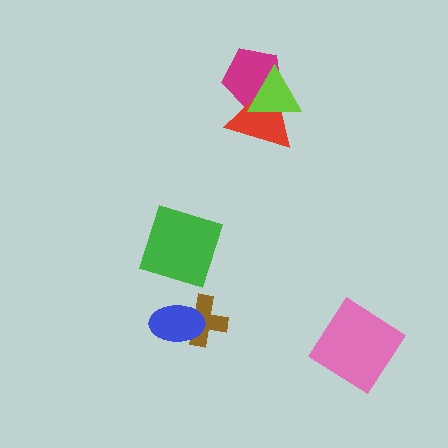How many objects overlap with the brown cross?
1 object overlaps with the brown cross.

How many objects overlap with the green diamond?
0 objects overlap with the green diamond.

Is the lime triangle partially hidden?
No, no other shape covers it.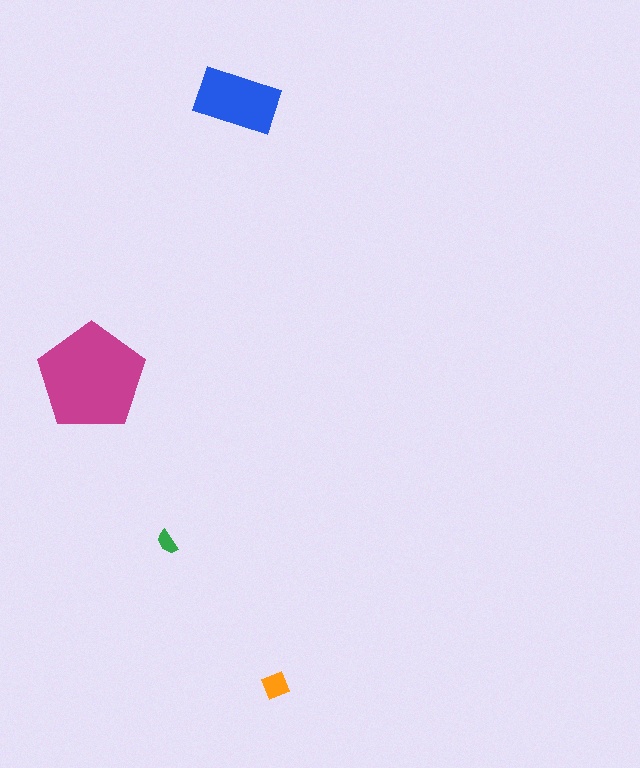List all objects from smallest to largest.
The green semicircle, the orange diamond, the blue rectangle, the magenta pentagon.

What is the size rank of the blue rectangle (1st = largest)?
2nd.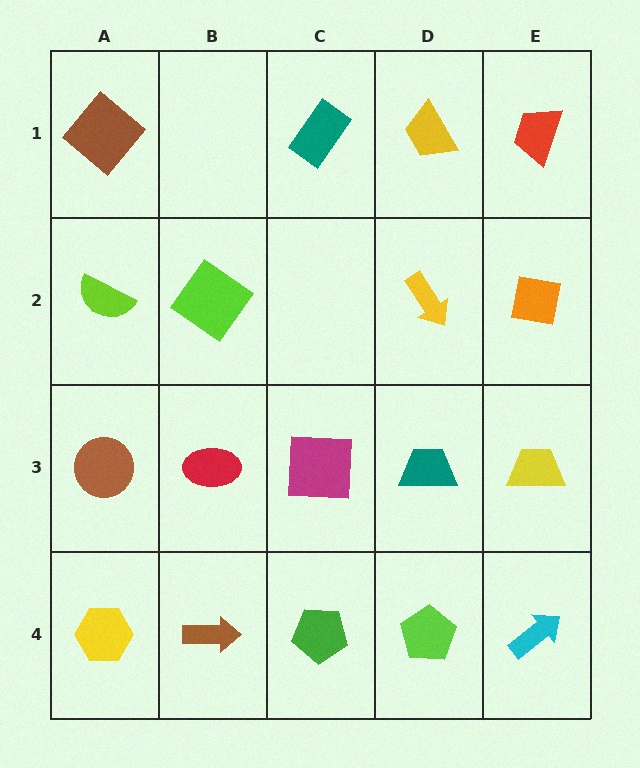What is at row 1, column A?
A brown diamond.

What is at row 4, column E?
A cyan arrow.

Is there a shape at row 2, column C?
No, that cell is empty.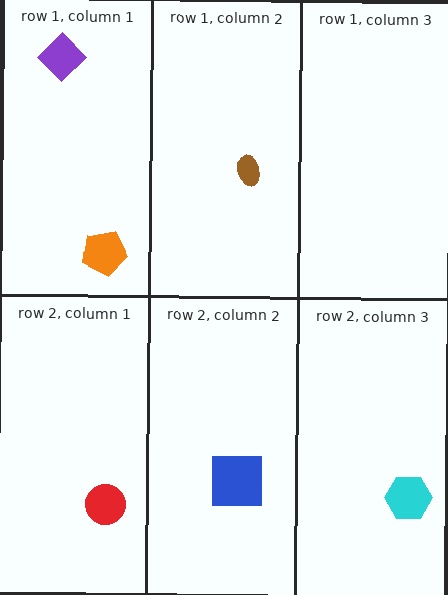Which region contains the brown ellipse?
The row 1, column 2 region.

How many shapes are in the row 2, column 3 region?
1.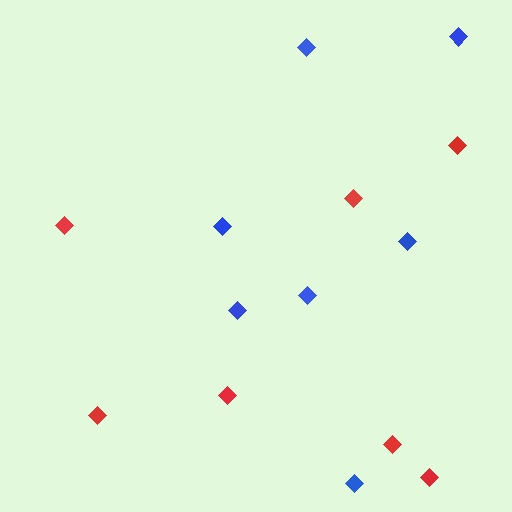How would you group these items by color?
There are 2 groups: one group of red diamonds (7) and one group of blue diamonds (7).